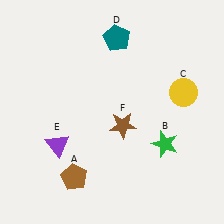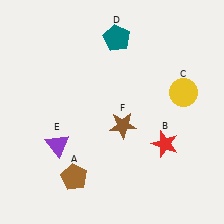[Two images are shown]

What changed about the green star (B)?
In Image 1, B is green. In Image 2, it changed to red.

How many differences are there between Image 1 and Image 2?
There is 1 difference between the two images.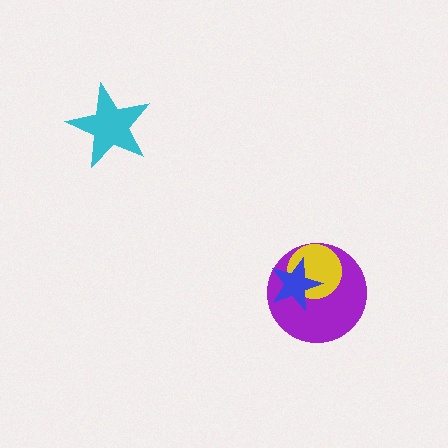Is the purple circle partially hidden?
Yes, it is partially covered by another shape.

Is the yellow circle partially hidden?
Yes, it is partially covered by another shape.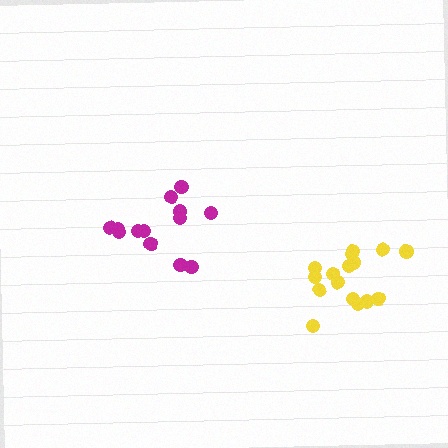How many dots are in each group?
Group 1: 13 dots, Group 2: 16 dots (29 total).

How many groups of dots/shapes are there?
There are 2 groups.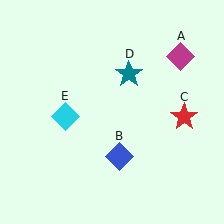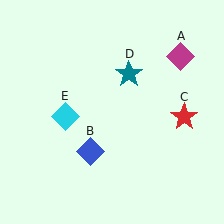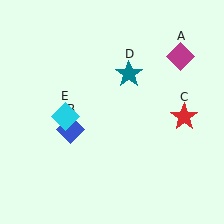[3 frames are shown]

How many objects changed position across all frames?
1 object changed position: blue diamond (object B).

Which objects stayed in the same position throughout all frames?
Magenta diamond (object A) and red star (object C) and teal star (object D) and cyan diamond (object E) remained stationary.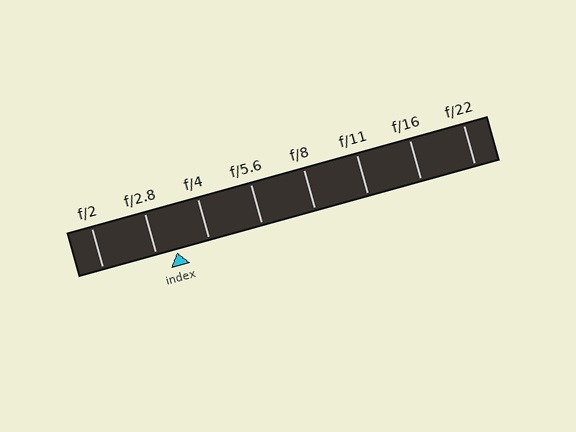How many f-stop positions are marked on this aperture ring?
There are 8 f-stop positions marked.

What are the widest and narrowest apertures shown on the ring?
The widest aperture shown is f/2 and the narrowest is f/22.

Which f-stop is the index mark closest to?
The index mark is closest to f/2.8.